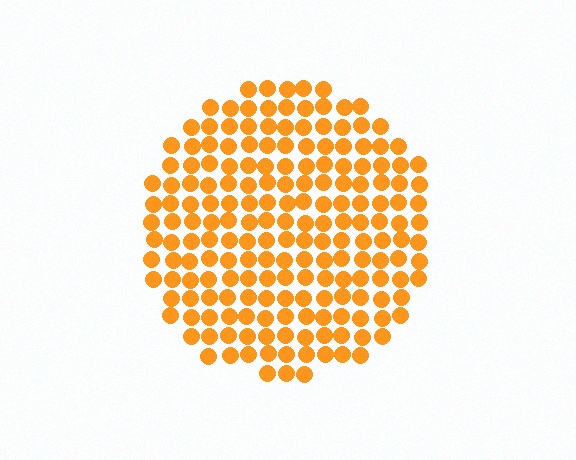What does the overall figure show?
The overall figure shows a circle.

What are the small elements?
The small elements are circles.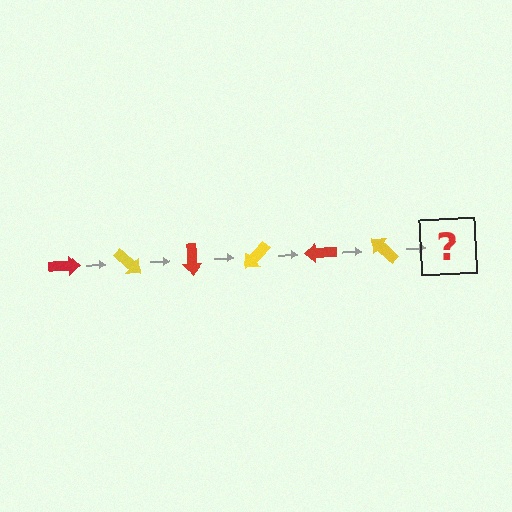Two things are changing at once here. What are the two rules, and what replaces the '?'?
The two rules are that it rotates 45 degrees each step and the color cycles through red and yellow. The '?' should be a red arrow, rotated 270 degrees from the start.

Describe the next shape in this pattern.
It should be a red arrow, rotated 270 degrees from the start.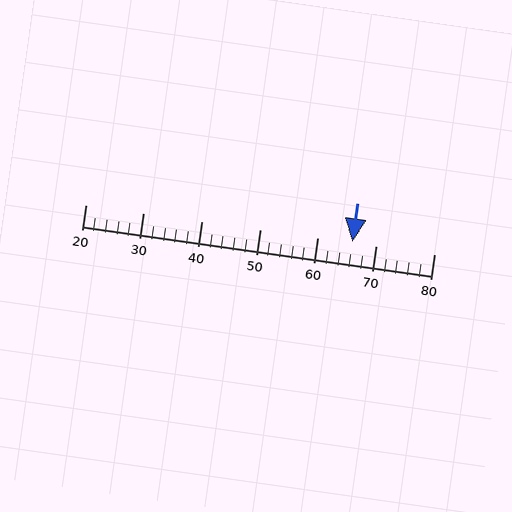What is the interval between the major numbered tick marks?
The major tick marks are spaced 10 units apart.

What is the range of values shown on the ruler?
The ruler shows values from 20 to 80.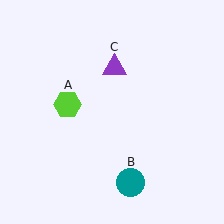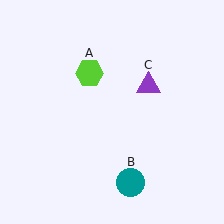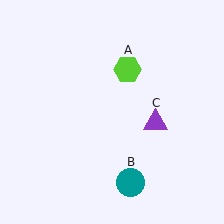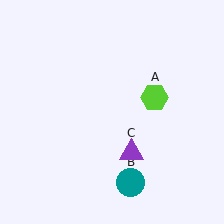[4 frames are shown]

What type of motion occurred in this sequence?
The lime hexagon (object A), purple triangle (object C) rotated clockwise around the center of the scene.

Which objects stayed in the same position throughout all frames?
Teal circle (object B) remained stationary.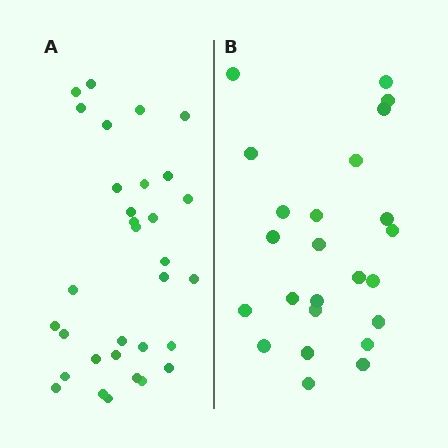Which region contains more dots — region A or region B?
Region A (the left region) has more dots.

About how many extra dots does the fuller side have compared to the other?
Region A has roughly 8 or so more dots than region B.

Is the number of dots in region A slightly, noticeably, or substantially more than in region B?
Region A has noticeably more, but not dramatically so. The ratio is roughly 1.3 to 1.